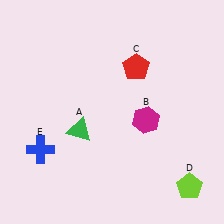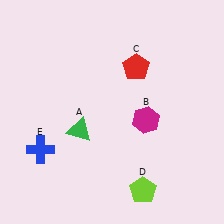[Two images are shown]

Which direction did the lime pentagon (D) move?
The lime pentagon (D) moved left.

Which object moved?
The lime pentagon (D) moved left.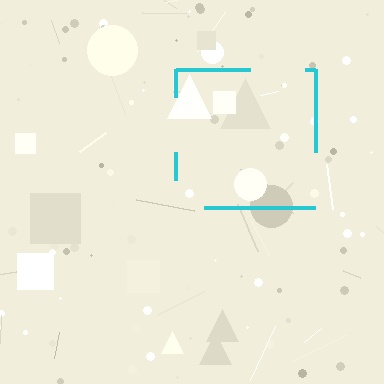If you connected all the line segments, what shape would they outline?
They would outline a square.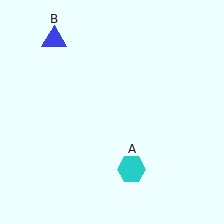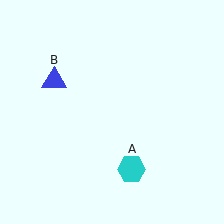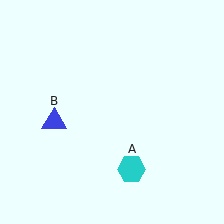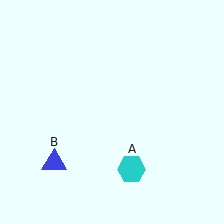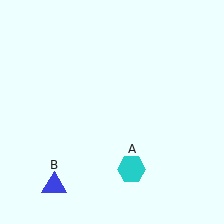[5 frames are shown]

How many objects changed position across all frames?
1 object changed position: blue triangle (object B).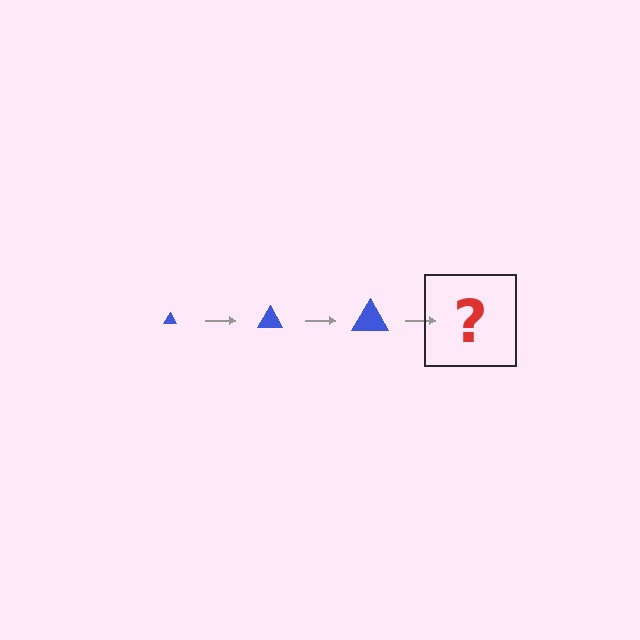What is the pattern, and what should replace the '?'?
The pattern is that the triangle gets progressively larger each step. The '?' should be a blue triangle, larger than the previous one.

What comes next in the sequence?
The next element should be a blue triangle, larger than the previous one.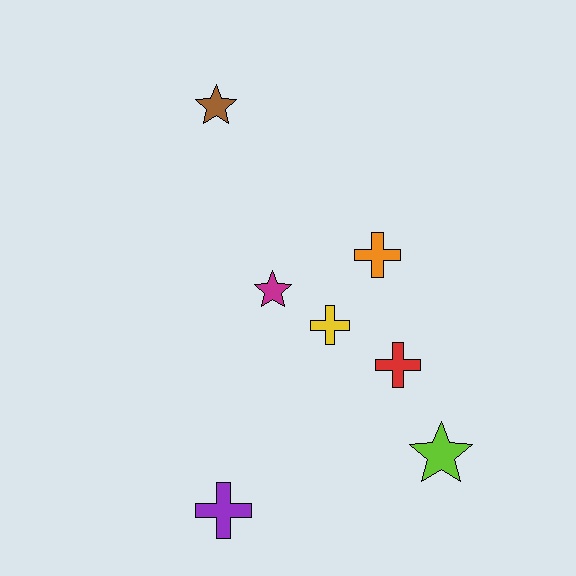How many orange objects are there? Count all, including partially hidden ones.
There is 1 orange object.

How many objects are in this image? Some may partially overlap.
There are 7 objects.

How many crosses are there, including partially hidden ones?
There are 4 crosses.